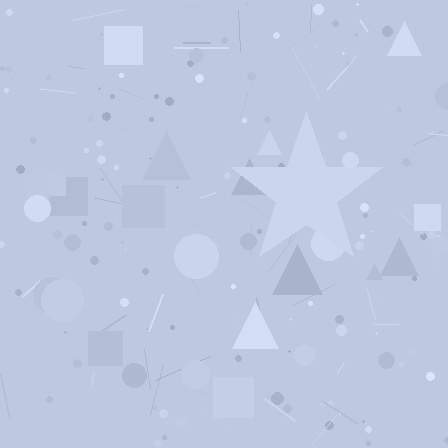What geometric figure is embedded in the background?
A star is embedded in the background.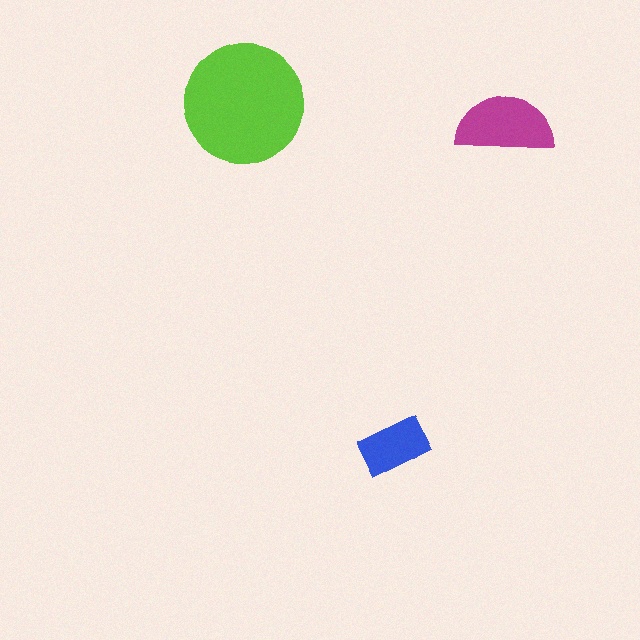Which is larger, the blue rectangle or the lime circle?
The lime circle.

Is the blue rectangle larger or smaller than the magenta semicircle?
Smaller.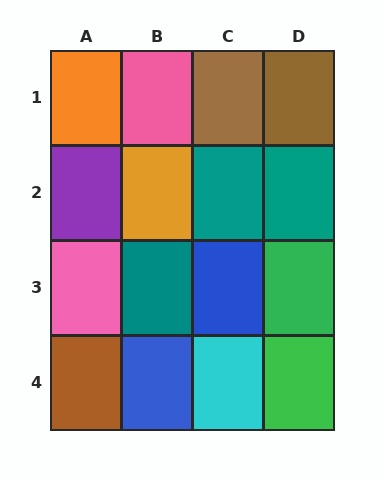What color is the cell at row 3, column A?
Pink.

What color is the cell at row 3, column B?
Teal.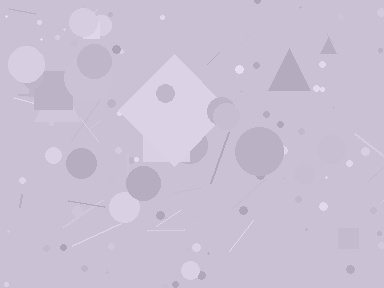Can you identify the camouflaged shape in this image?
The camouflaged shape is a diamond.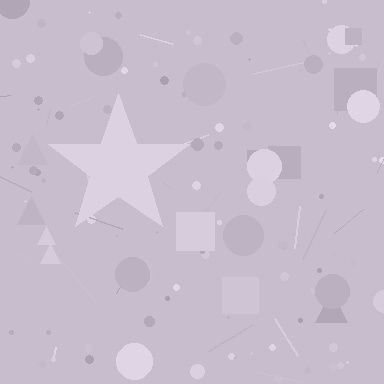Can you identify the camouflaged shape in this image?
The camouflaged shape is a star.